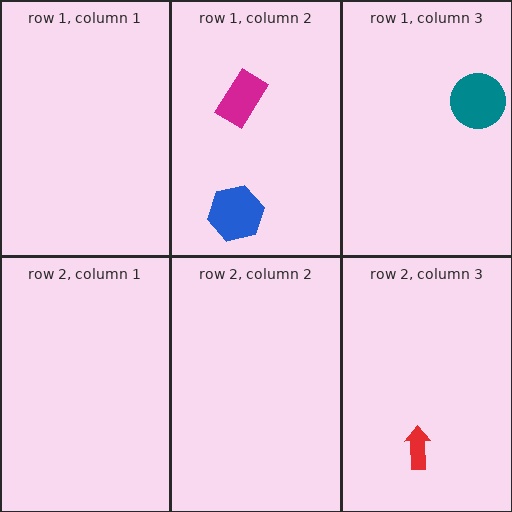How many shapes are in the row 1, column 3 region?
1.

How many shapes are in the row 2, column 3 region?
1.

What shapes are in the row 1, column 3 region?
The teal circle.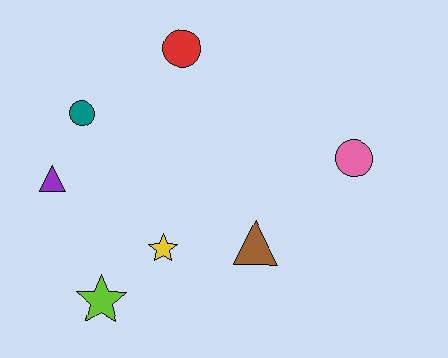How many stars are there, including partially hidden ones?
There are 2 stars.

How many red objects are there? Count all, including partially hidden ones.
There is 1 red object.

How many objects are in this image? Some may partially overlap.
There are 7 objects.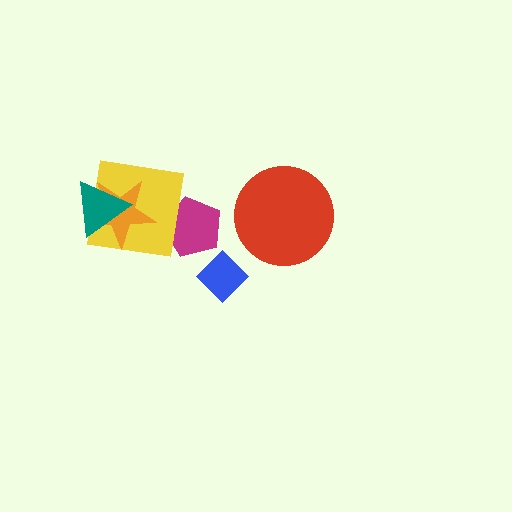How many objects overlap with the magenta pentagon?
1 object overlaps with the magenta pentagon.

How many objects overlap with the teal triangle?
2 objects overlap with the teal triangle.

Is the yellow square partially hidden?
Yes, it is partially covered by another shape.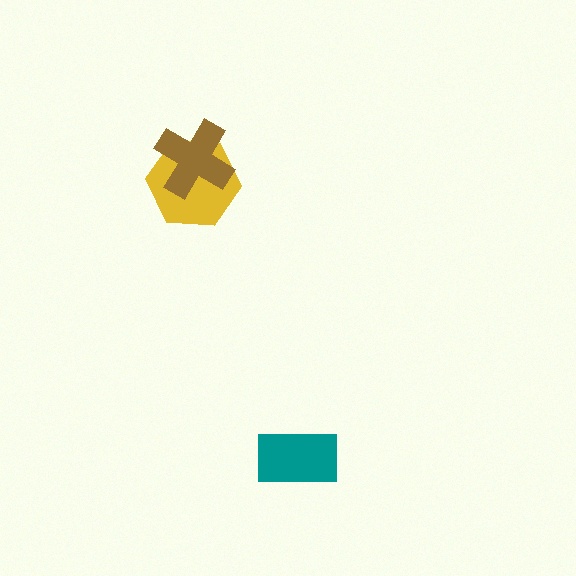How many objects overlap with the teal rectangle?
0 objects overlap with the teal rectangle.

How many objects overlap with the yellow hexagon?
1 object overlaps with the yellow hexagon.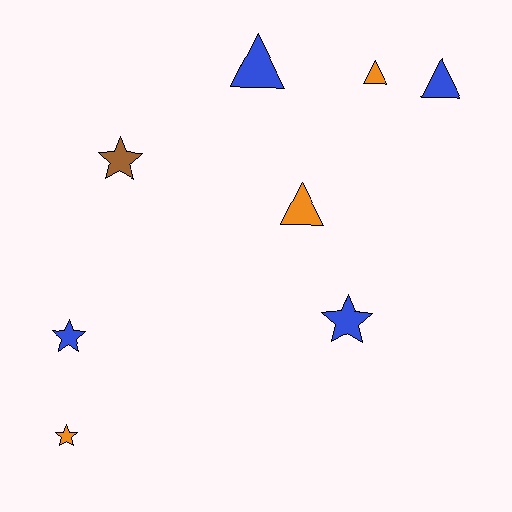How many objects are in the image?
There are 8 objects.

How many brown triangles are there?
There are no brown triangles.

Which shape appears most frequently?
Star, with 4 objects.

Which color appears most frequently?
Blue, with 4 objects.